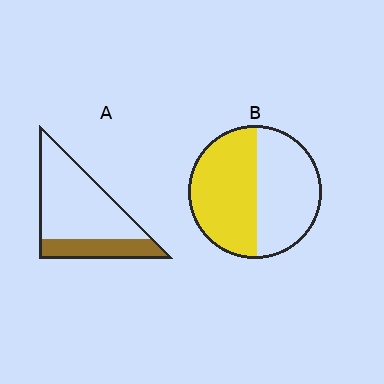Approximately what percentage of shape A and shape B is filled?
A is approximately 30% and B is approximately 50%.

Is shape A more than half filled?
No.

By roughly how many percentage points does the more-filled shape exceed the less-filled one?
By roughly 25 percentage points (B over A).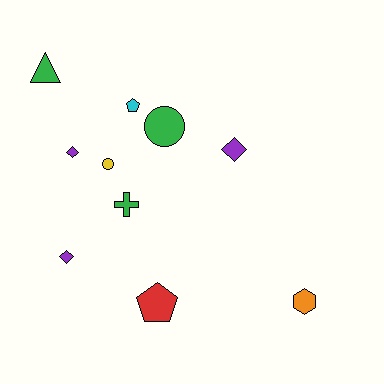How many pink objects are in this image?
There are no pink objects.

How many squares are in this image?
There are no squares.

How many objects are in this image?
There are 10 objects.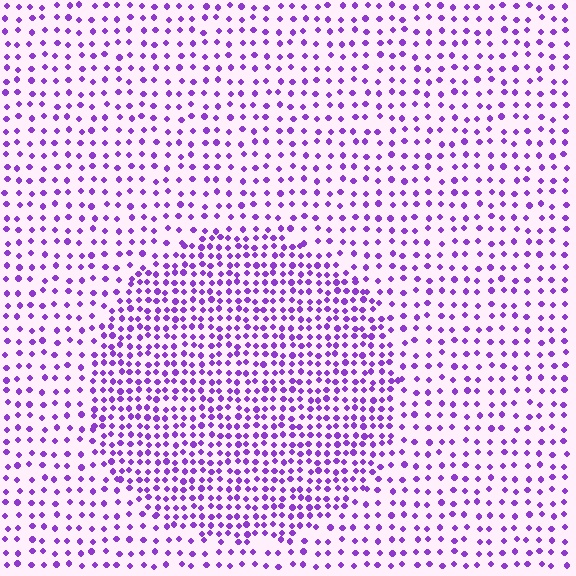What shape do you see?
I see a circle.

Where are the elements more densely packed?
The elements are more densely packed inside the circle boundary.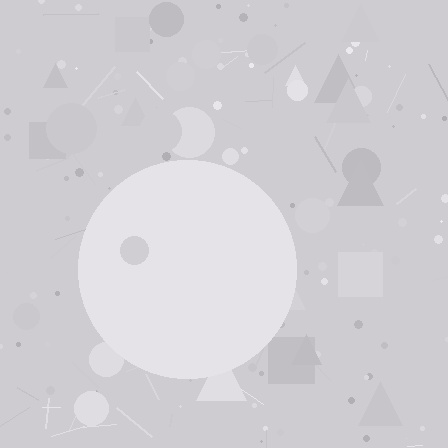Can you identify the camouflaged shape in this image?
The camouflaged shape is a circle.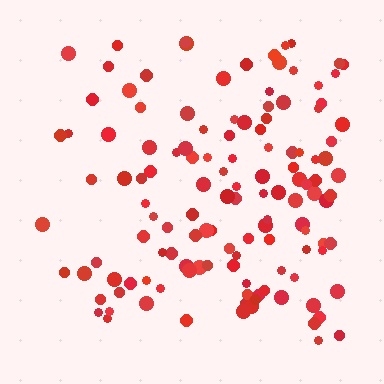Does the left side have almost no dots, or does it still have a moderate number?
Still a moderate number, just noticeably fewer than the right.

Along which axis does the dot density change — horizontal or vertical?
Horizontal.